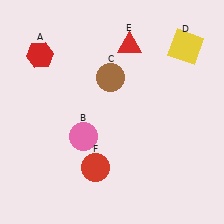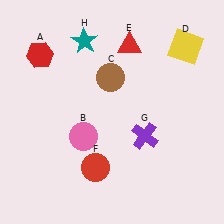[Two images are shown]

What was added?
A purple cross (G), a teal star (H) were added in Image 2.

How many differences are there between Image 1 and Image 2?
There are 2 differences between the two images.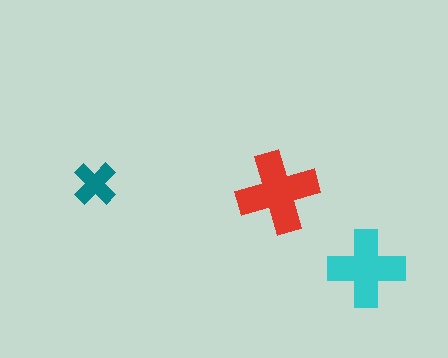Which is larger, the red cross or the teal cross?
The red one.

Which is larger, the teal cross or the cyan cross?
The cyan one.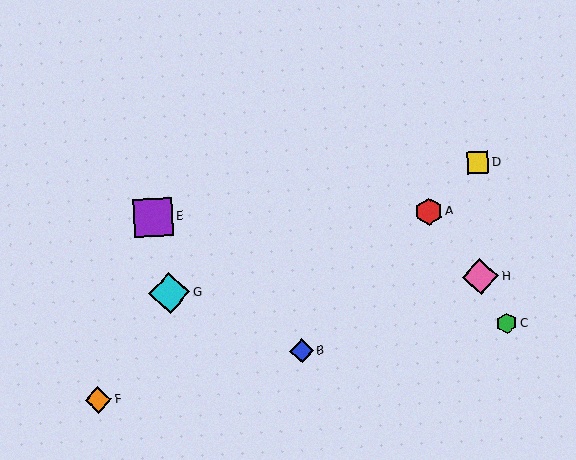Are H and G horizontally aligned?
Yes, both are at y≈277.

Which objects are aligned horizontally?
Objects G, H are aligned horizontally.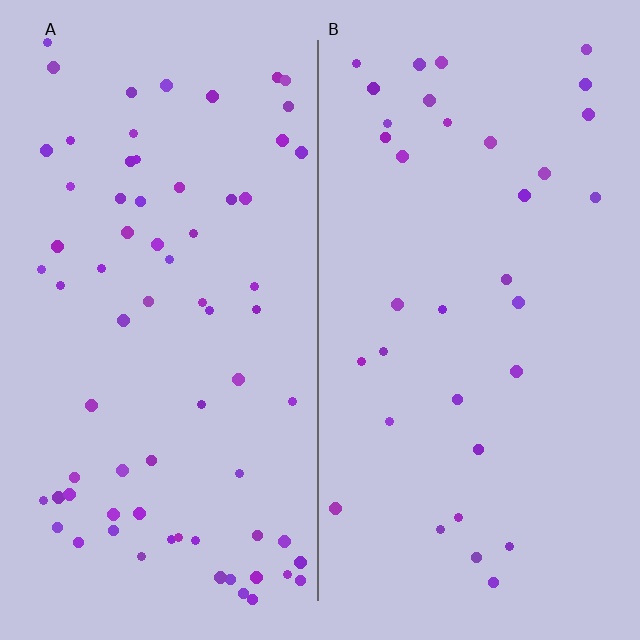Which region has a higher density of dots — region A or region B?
A (the left).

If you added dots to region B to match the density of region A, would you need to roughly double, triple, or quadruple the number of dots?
Approximately double.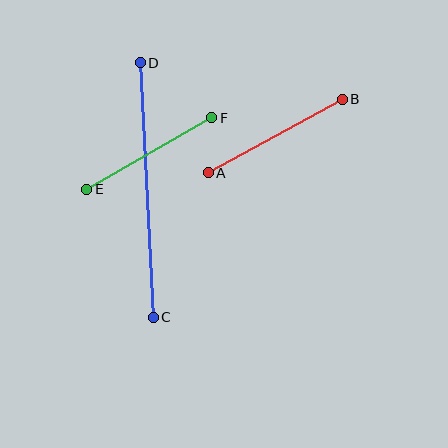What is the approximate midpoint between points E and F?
The midpoint is at approximately (149, 154) pixels.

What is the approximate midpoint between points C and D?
The midpoint is at approximately (147, 190) pixels.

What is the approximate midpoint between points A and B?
The midpoint is at approximately (275, 136) pixels.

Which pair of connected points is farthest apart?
Points C and D are farthest apart.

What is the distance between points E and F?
The distance is approximately 144 pixels.